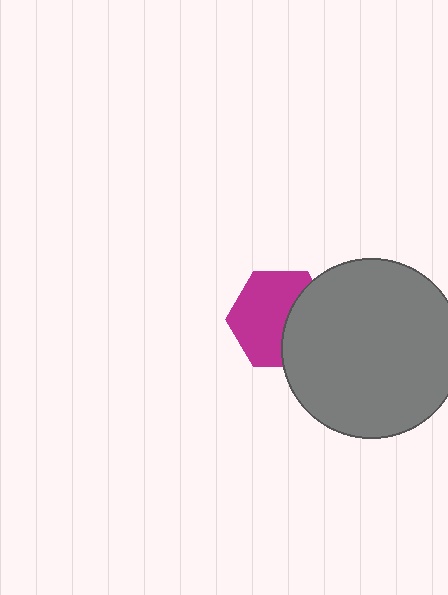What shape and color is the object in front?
The object in front is a gray circle.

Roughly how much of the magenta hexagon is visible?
About half of it is visible (roughly 63%).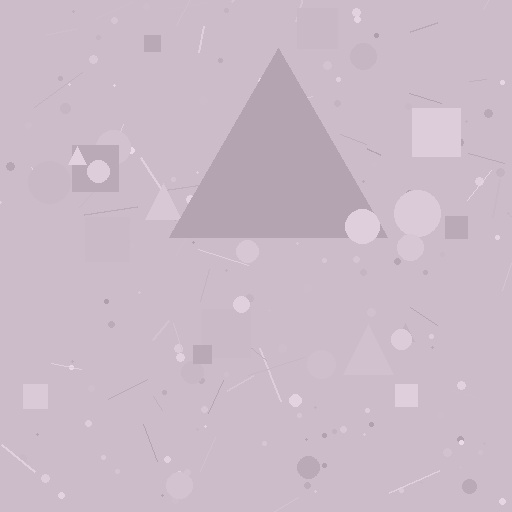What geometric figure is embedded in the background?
A triangle is embedded in the background.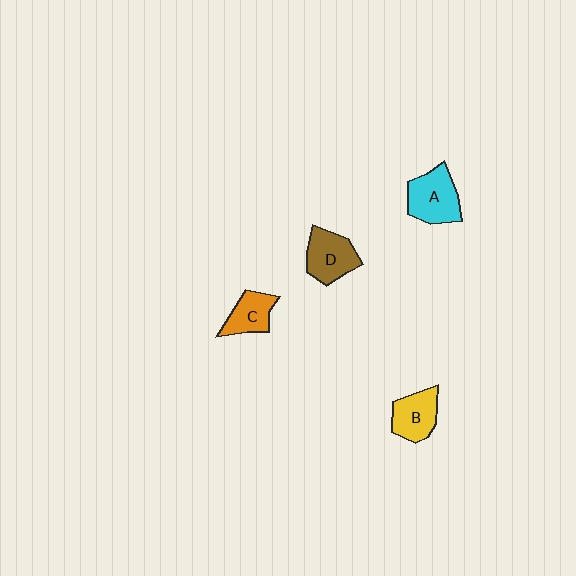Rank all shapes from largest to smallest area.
From largest to smallest: A (cyan), D (brown), B (yellow), C (orange).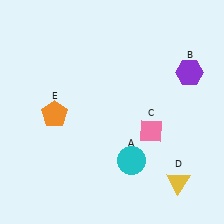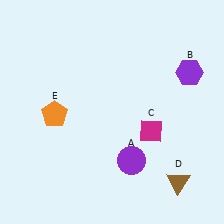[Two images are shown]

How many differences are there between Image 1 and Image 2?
There are 3 differences between the two images.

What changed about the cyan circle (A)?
In Image 1, A is cyan. In Image 2, it changed to purple.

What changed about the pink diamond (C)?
In Image 1, C is pink. In Image 2, it changed to magenta.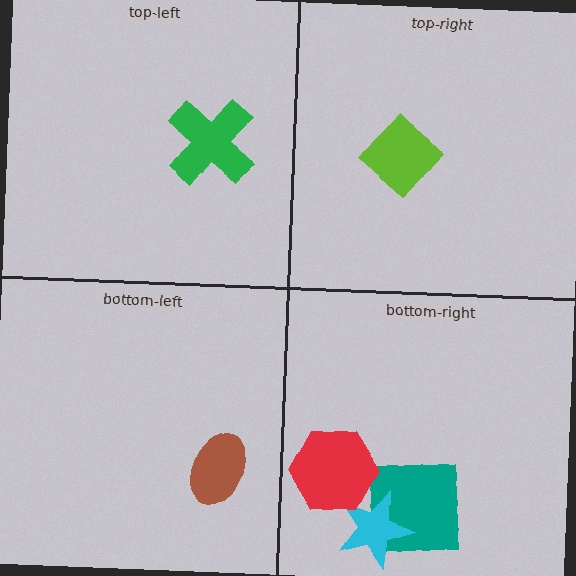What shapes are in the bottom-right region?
The teal square, the cyan star, the red hexagon.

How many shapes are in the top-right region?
1.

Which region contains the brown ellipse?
The bottom-left region.